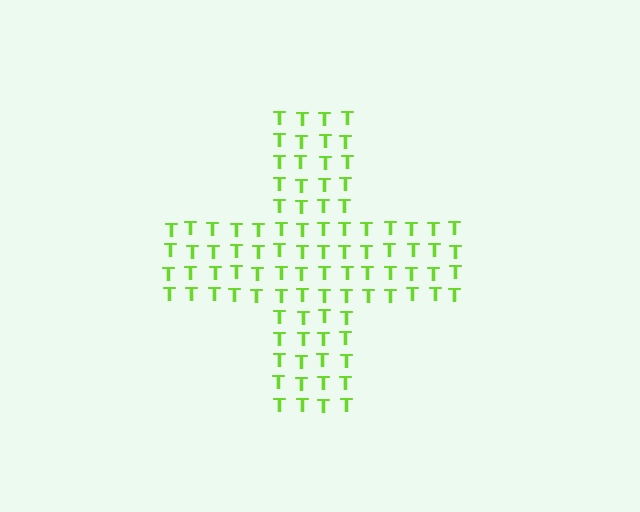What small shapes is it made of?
It is made of small letter T's.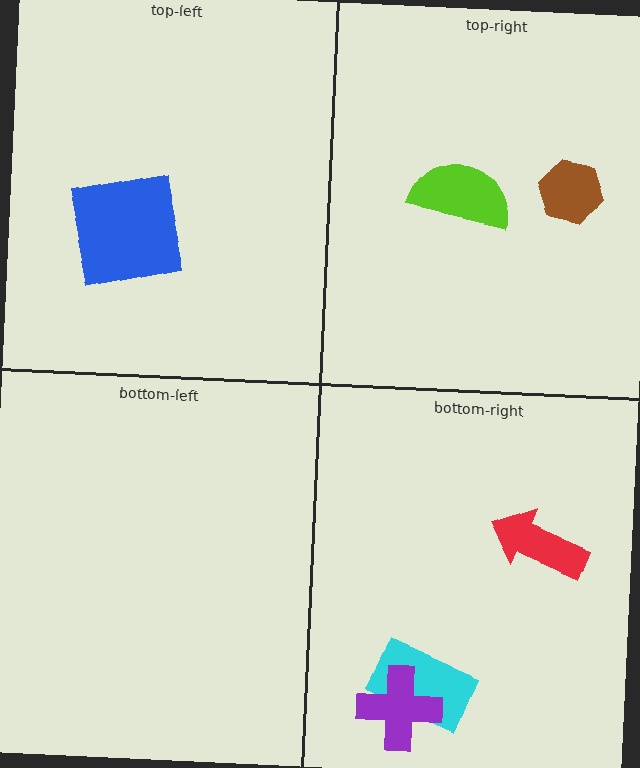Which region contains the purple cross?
The bottom-right region.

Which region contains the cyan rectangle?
The bottom-right region.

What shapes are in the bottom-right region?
The cyan rectangle, the red arrow, the purple cross.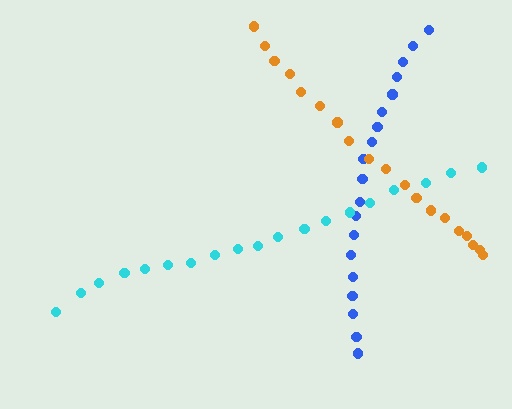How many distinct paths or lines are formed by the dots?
There are 3 distinct paths.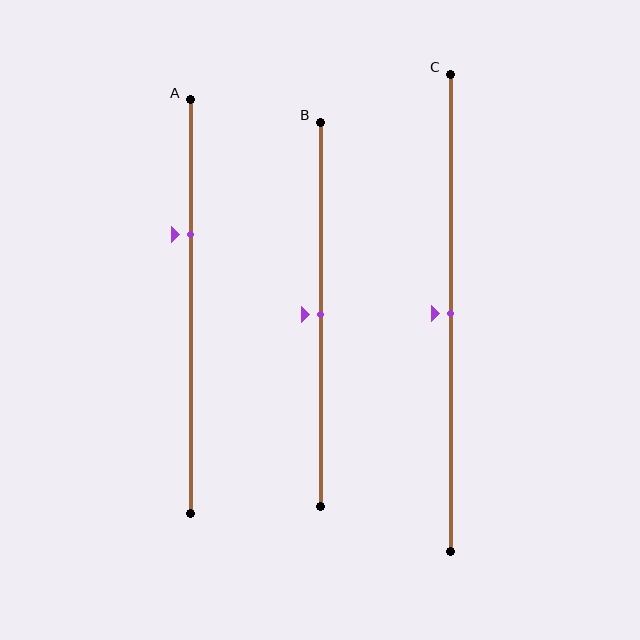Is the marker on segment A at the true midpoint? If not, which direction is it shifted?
No, the marker on segment A is shifted upward by about 18% of the segment length.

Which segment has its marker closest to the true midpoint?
Segment B has its marker closest to the true midpoint.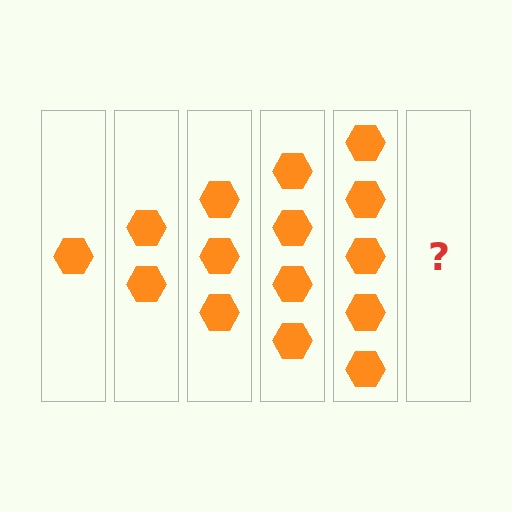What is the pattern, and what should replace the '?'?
The pattern is that each step adds one more hexagon. The '?' should be 6 hexagons.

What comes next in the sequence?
The next element should be 6 hexagons.